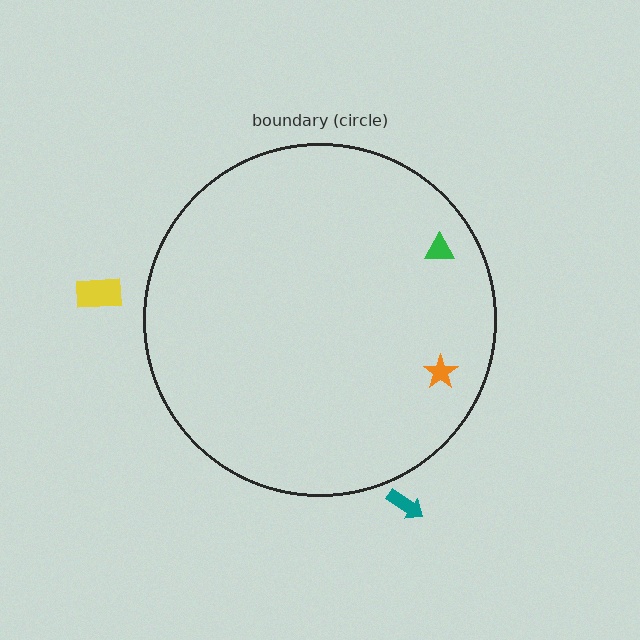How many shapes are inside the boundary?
2 inside, 2 outside.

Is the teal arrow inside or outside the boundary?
Outside.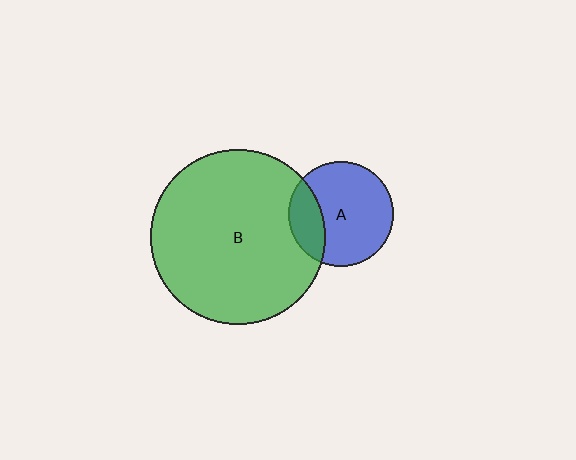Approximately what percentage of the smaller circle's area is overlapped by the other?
Approximately 25%.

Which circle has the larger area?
Circle B (green).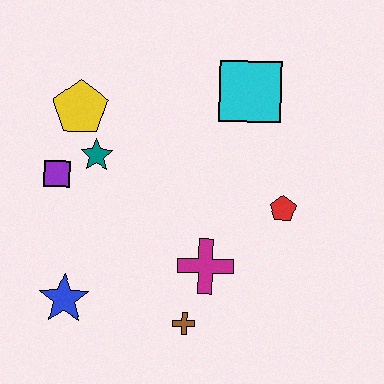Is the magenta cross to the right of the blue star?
Yes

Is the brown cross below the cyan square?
Yes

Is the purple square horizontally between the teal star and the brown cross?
No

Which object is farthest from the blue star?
The cyan square is farthest from the blue star.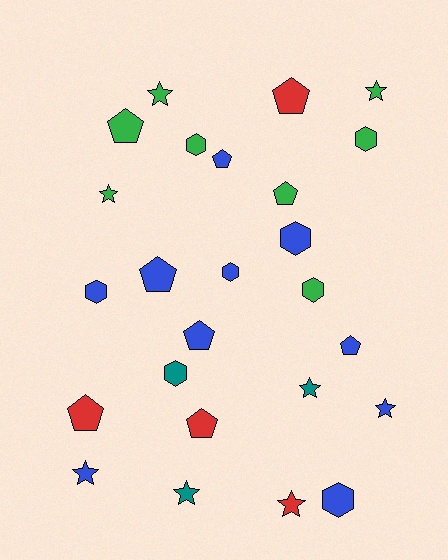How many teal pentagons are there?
There are no teal pentagons.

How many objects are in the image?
There are 25 objects.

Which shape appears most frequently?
Pentagon, with 9 objects.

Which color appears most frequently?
Blue, with 10 objects.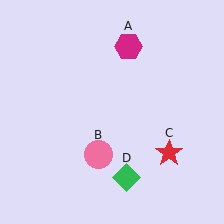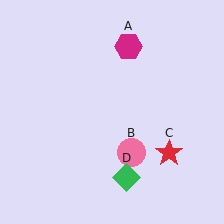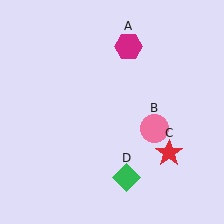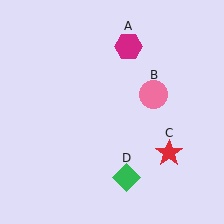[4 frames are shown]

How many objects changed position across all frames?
1 object changed position: pink circle (object B).